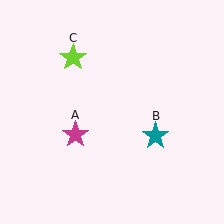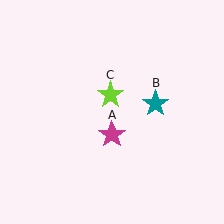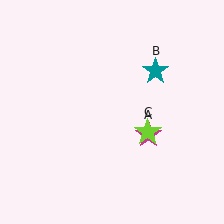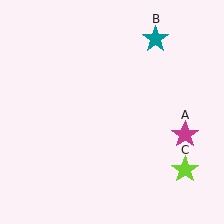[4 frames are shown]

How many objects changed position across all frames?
3 objects changed position: magenta star (object A), teal star (object B), lime star (object C).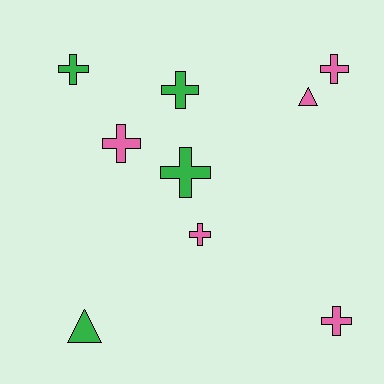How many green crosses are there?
There are 3 green crosses.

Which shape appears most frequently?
Cross, with 7 objects.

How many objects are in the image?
There are 9 objects.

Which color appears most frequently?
Pink, with 5 objects.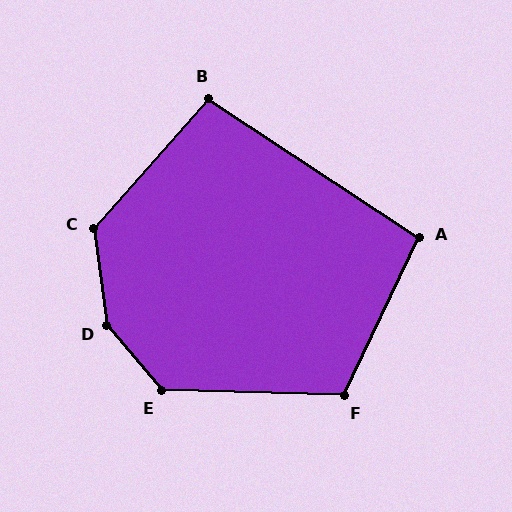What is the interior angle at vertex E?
Approximately 131 degrees (obtuse).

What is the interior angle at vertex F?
Approximately 114 degrees (obtuse).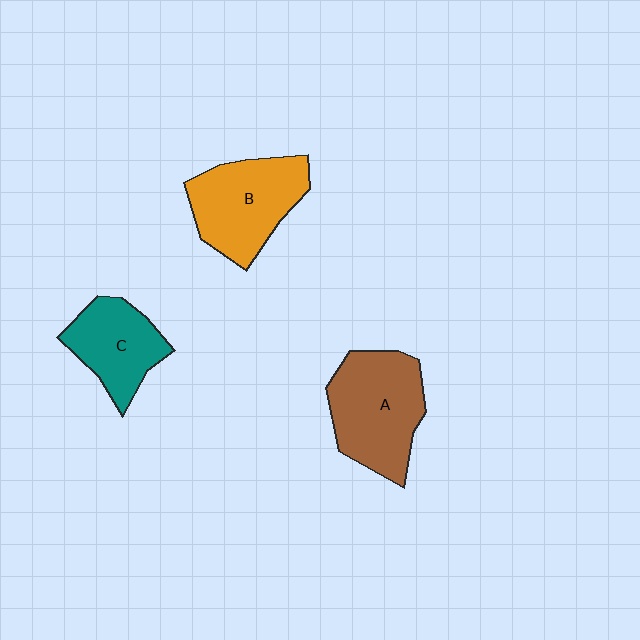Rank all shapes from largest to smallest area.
From largest to smallest: A (brown), B (orange), C (teal).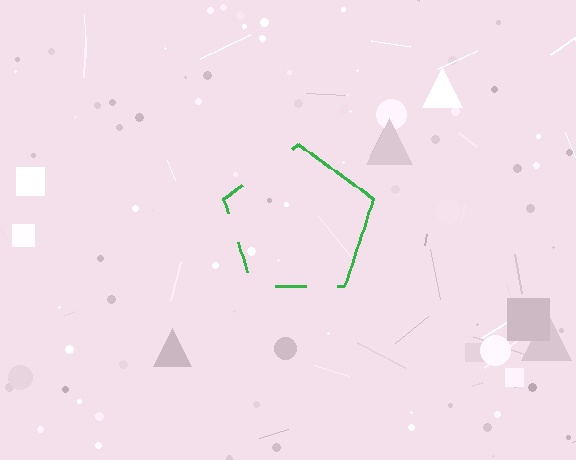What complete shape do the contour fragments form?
The contour fragments form a pentagon.